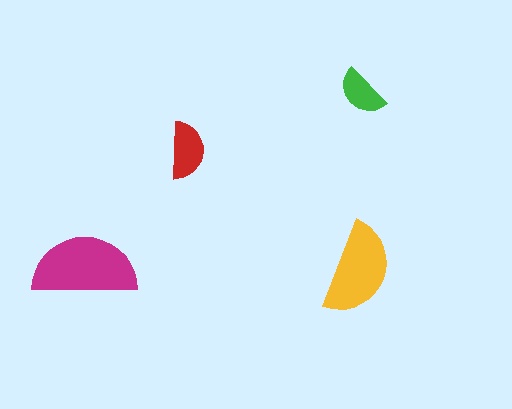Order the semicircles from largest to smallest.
the magenta one, the yellow one, the red one, the green one.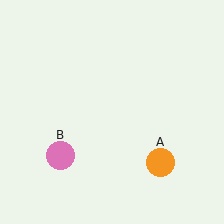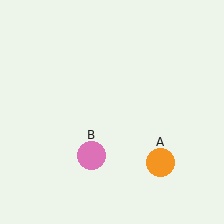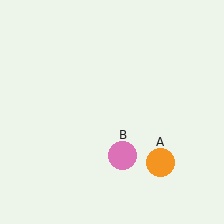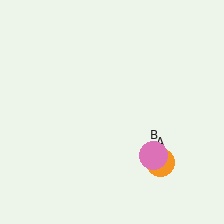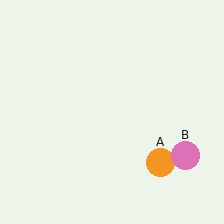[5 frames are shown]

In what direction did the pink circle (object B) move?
The pink circle (object B) moved right.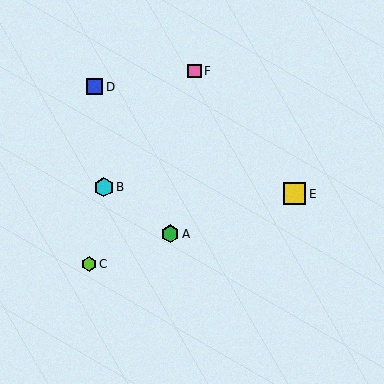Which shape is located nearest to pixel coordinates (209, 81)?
The pink square (labeled F) at (194, 71) is nearest to that location.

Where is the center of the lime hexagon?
The center of the lime hexagon is at (89, 264).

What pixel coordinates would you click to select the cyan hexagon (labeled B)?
Click at (104, 187) to select the cyan hexagon B.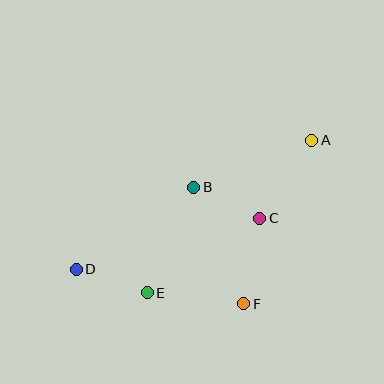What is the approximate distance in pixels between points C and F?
The distance between C and F is approximately 87 pixels.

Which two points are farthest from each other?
Points A and D are farthest from each other.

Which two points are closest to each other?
Points B and C are closest to each other.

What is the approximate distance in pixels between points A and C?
The distance between A and C is approximately 94 pixels.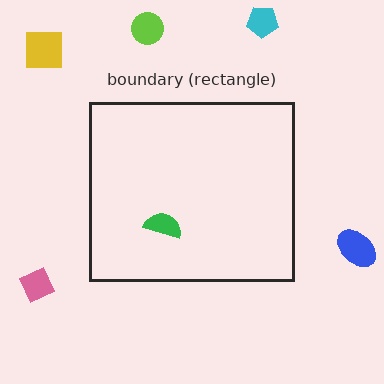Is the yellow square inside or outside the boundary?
Outside.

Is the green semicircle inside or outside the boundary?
Inside.